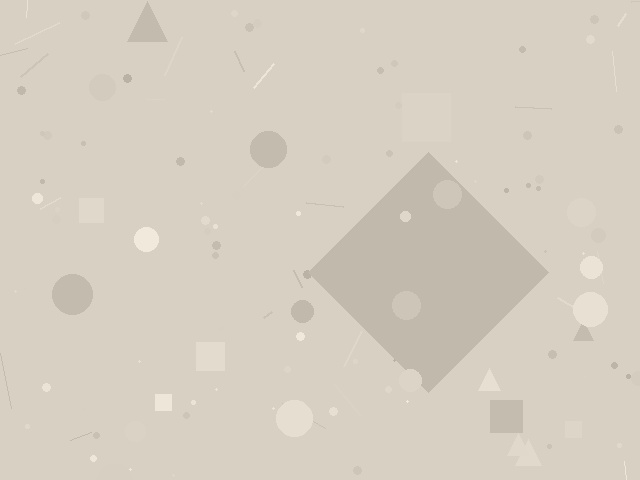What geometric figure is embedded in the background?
A diamond is embedded in the background.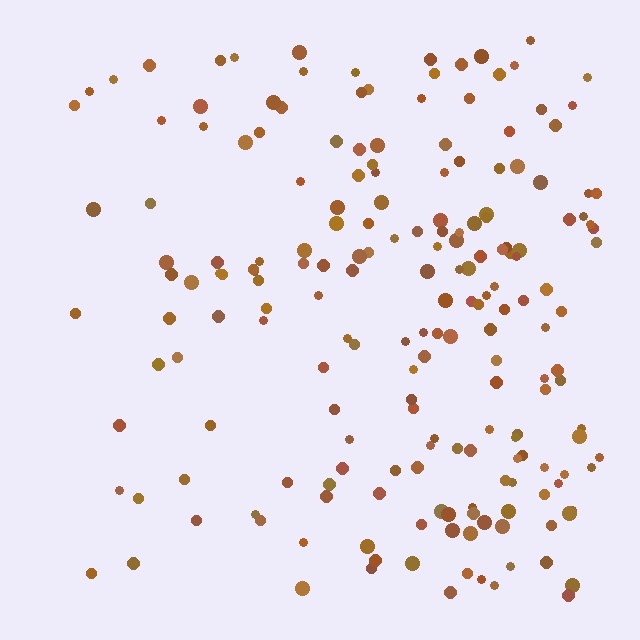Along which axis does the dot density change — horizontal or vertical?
Horizontal.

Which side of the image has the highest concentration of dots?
The right.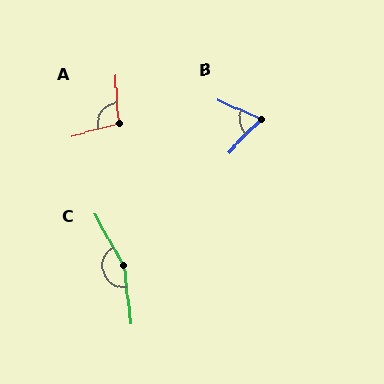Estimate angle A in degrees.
Approximately 101 degrees.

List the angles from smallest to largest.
B (71°), A (101°), C (157°).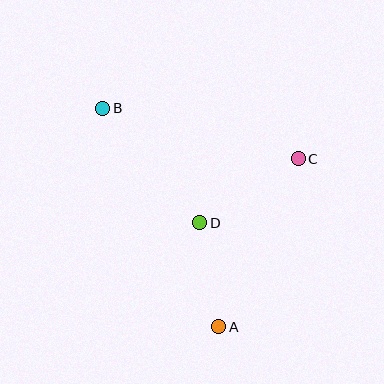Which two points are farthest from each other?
Points A and B are farthest from each other.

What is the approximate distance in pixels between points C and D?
The distance between C and D is approximately 117 pixels.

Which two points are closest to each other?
Points A and D are closest to each other.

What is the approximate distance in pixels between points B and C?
The distance between B and C is approximately 202 pixels.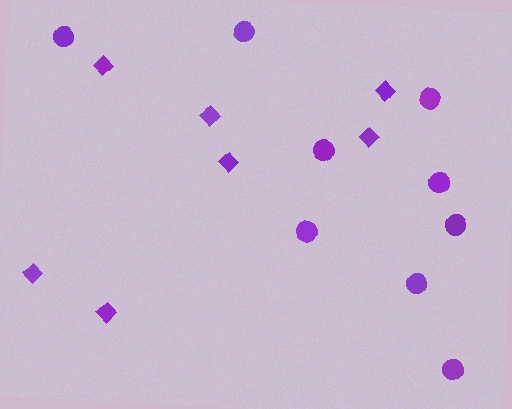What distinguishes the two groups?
There are 2 groups: one group of diamonds (7) and one group of circles (9).